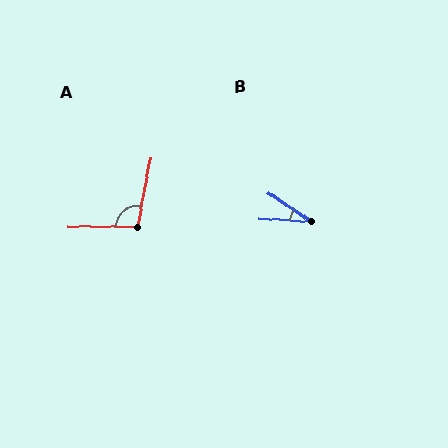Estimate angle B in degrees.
Approximately 31 degrees.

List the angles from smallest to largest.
B (31°), A (101°).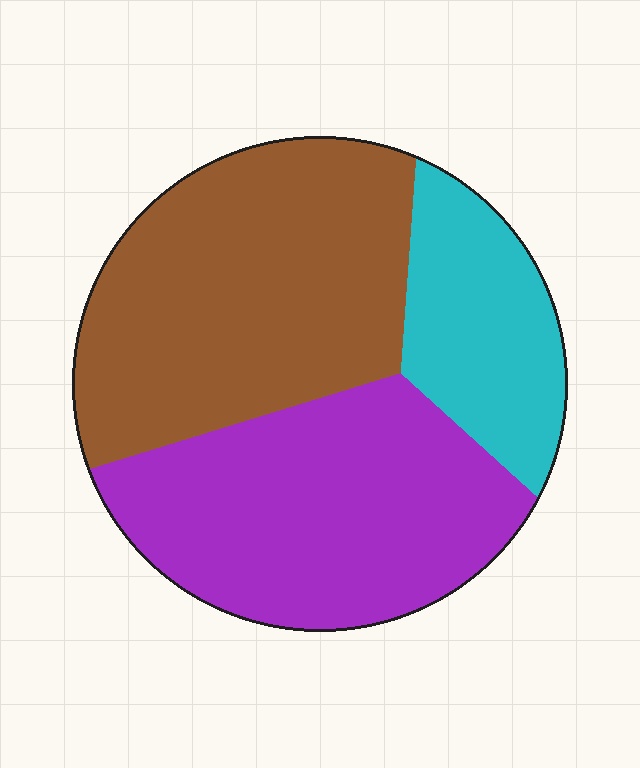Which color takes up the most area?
Brown, at roughly 45%.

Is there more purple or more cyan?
Purple.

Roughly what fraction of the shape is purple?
Purple takes up about three eighths (3/8) of the shape.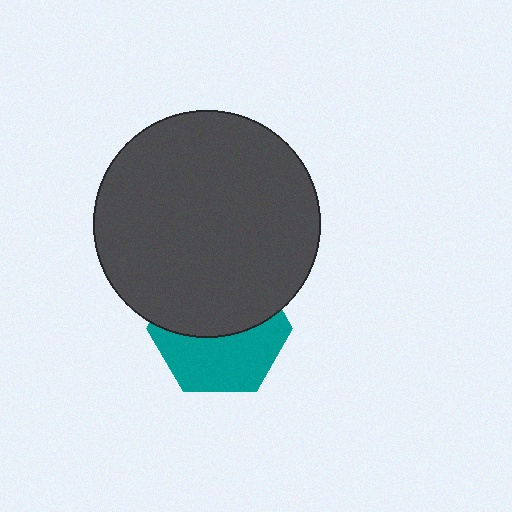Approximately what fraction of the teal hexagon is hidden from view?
Roughly 52% of the teal hexagon is hidden behind the dark gray circle.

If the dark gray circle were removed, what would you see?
You would see the complete teal hexagon.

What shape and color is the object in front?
The object in front is a dark gray circle.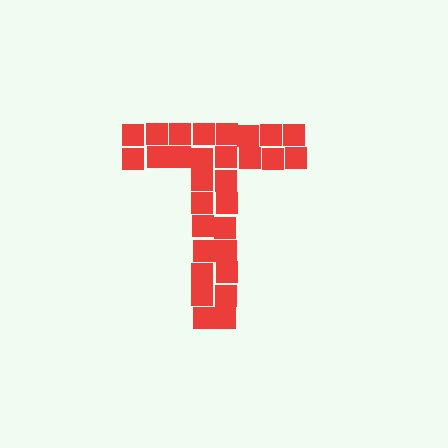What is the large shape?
The large shape is the letter T.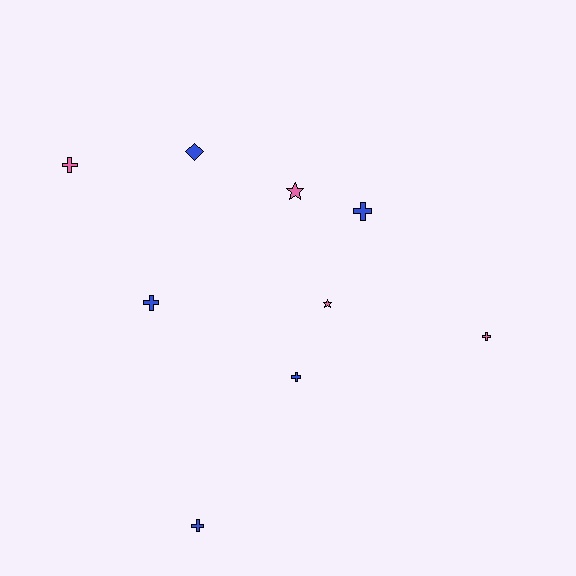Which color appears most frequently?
Blue, with 5 objects.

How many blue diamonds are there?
There is 1 blue diamond.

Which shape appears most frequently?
Cross, with 6 objects.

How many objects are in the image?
There are 9 objects.